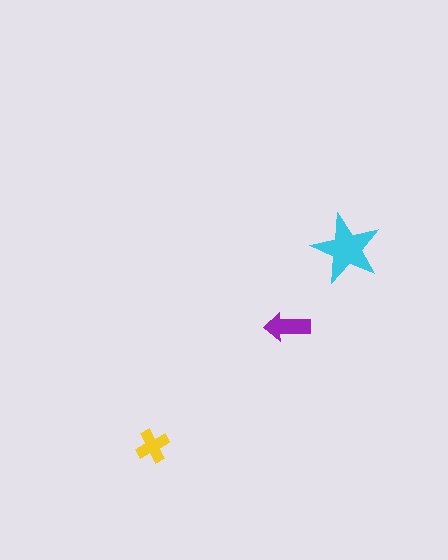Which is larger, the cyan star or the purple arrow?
The cyan star.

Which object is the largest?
The cyan star.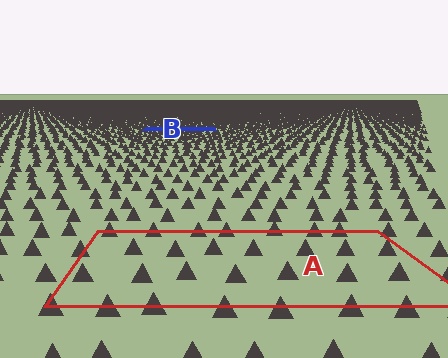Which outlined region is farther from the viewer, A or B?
Region B is farther from the viewer — the texture elements inside it appear smaller and more densely packed.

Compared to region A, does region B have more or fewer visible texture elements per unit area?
Region B has more texture elements per unit area — they are packed more densely because it is farther away.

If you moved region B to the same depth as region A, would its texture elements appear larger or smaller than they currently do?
They would appear larger. At a closer depth, the same texture elements are projected at a bigger on-screen size.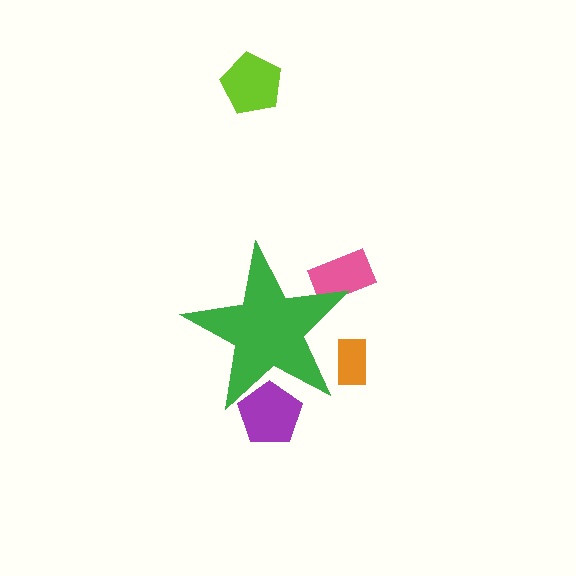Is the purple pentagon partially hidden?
Yes, the purple pentagon is partially hidden behind the green star.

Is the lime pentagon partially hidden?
No, the lime pentagon is fully visible.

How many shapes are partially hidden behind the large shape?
3 shapes are partially hidden.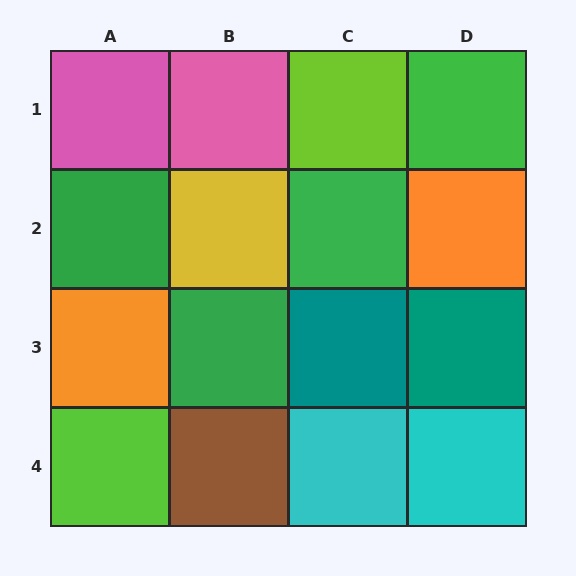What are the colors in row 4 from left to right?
Lime, brown, cyan, cyan.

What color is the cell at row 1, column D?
Green.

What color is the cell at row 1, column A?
Pink.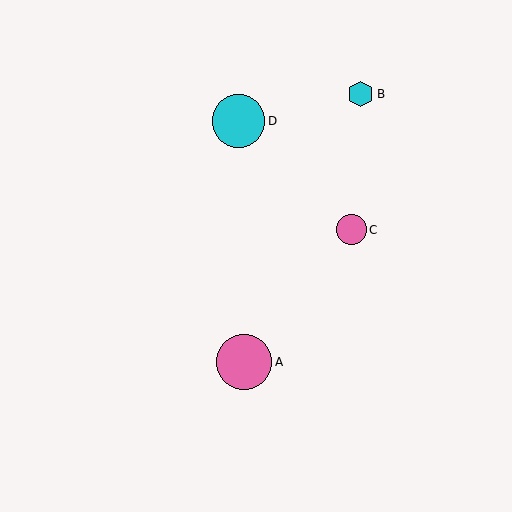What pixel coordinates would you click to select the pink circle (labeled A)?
Click at (244, 362) to select the pink circle A.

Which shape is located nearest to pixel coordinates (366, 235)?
The pink circle (labeled C) at (351, 230) is nearest to that location.